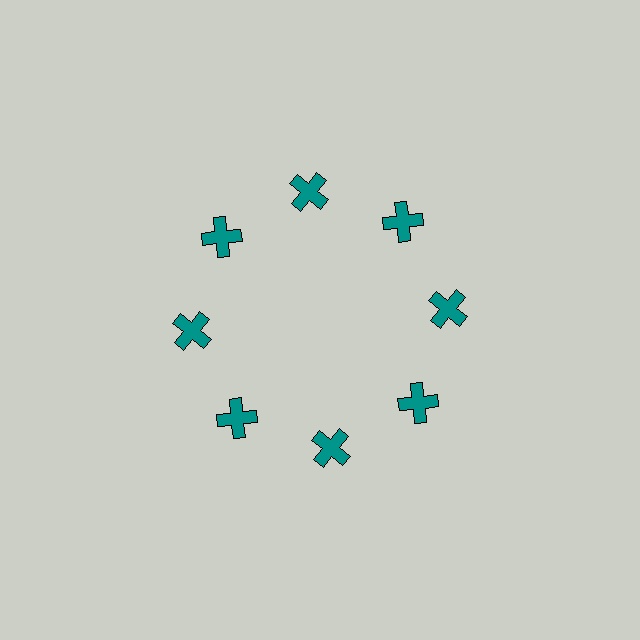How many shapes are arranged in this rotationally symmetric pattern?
There are 8 shapes, arranged in 8 groups of 1.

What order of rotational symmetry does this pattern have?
This pattern has 8-fold rotational symmetry.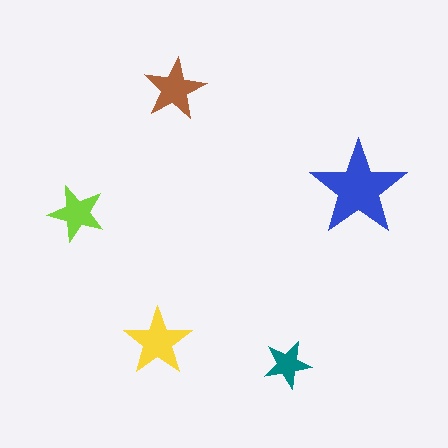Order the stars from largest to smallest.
the blue one, the yellow one, the brown one, the lime one, the teal one.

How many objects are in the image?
There are 5 objects in the image.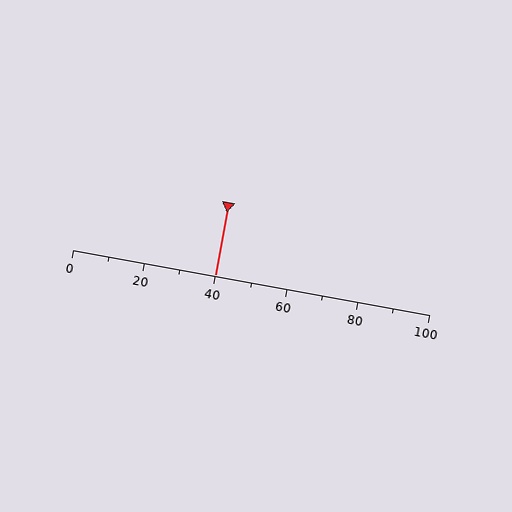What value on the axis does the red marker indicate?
The marker indicates approximately 40.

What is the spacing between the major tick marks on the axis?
The major ticks are spaced 20 apart.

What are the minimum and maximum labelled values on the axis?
The axis runs from 0 to 100.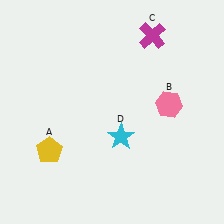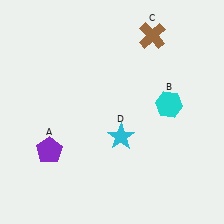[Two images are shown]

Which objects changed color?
A changed from yellow to purple. B changed from pink to cyan. C changed from magenta to brown.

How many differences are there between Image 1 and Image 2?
There are 3 differences between the two images.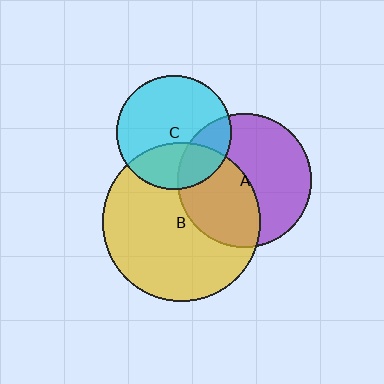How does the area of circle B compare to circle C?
Approximately 1.9 times.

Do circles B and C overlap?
Yes.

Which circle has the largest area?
Circle B (yellow).